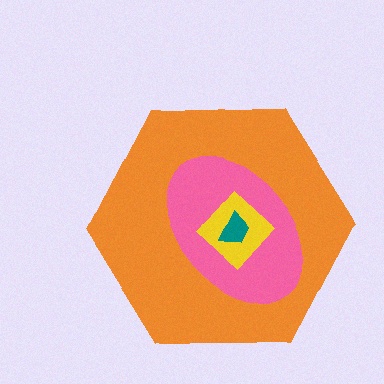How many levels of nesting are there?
4.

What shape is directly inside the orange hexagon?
The pink ellipse.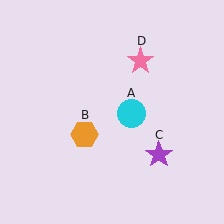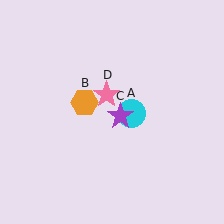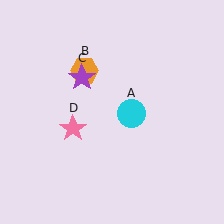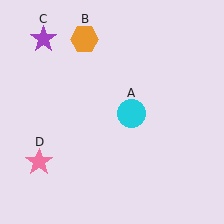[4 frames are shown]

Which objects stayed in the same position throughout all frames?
Cyan circle (object A) remained stationary.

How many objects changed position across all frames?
3 objects changed position: orange hexagon (object B), purple star (object C), pink star (object D).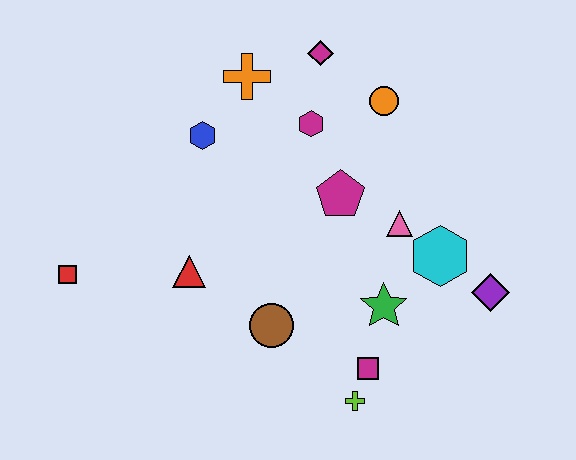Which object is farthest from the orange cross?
The lime cross is farthest from the orange cross.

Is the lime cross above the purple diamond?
No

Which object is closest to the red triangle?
The brown circle is closest to the red triangle.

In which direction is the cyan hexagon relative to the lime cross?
The cyan hexagon is above the lime cross.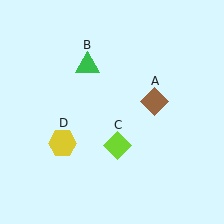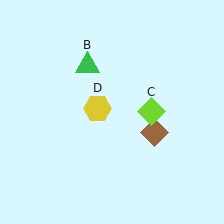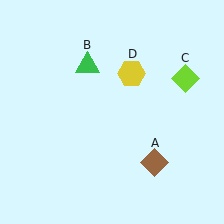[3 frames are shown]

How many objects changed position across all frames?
3 objects changed position: brown diamond (object A), lime diamond (object C), yellow hexagon (object D).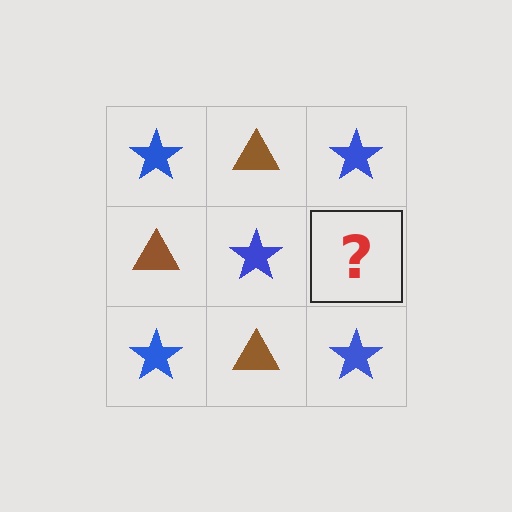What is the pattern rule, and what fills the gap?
The rule is that it alternates blue star and brown triangle in a checkerboard pattern. The gap should be filled with a brown triangle.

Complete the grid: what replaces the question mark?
The question mark should be replaced with a brown triangle.